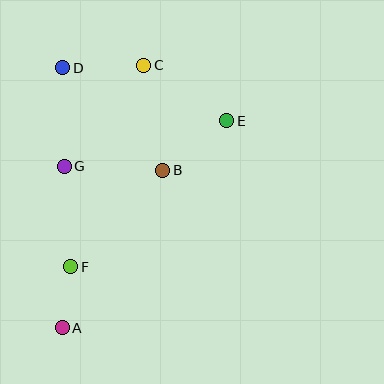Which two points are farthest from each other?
Points A and C are farthest from each other.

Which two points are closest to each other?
Points A and F are closest to each other.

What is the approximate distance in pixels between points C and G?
The distance between C and G is approximately 128 pixels.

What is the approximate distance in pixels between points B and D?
The distance between B and D is approximately 143 pixels.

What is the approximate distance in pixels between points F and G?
The distance between F and G is approximately 101 pixels.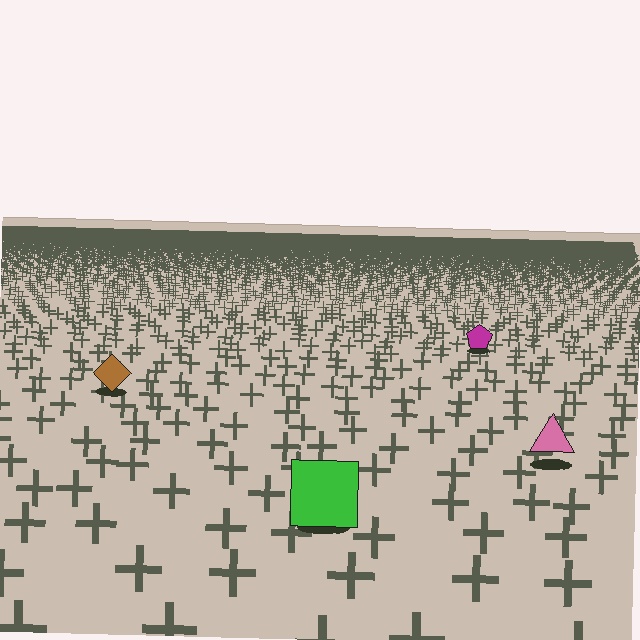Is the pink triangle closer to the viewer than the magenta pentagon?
Yes. The pink triangle is closer — you can tell from the texture gradient: the ground texture is coarser near it.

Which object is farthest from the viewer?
The magenta pentagon is farthest from the viewer. It appears smaller and the ground texture around it is denser.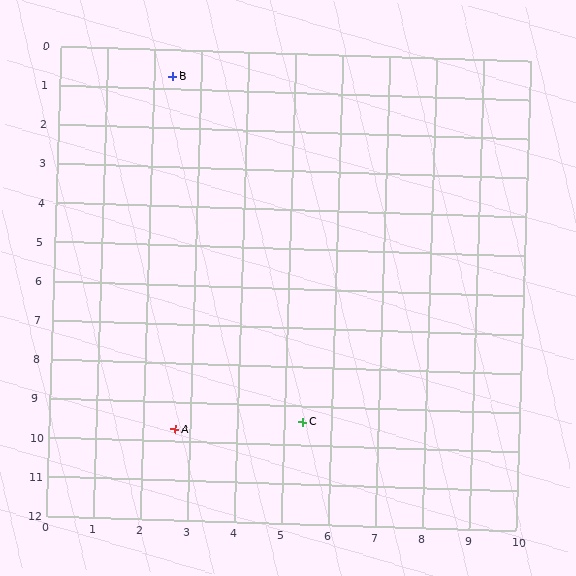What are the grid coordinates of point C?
Point C is at approximately (5.4, 9.4).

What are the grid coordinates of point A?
Point A is at approximately (2.7, 9.7).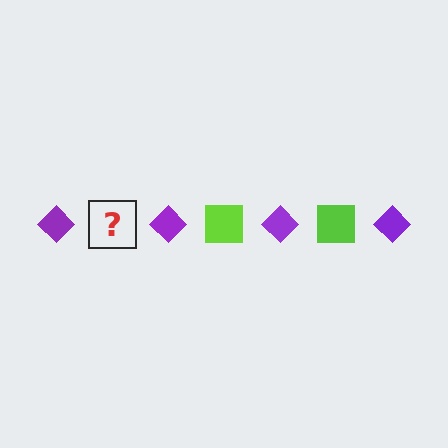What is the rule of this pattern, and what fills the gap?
The rule is that the pattern alternates between purple diamond and lime square. The gap should be filled with a lime square.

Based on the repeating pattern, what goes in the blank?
The blank should be a lime square.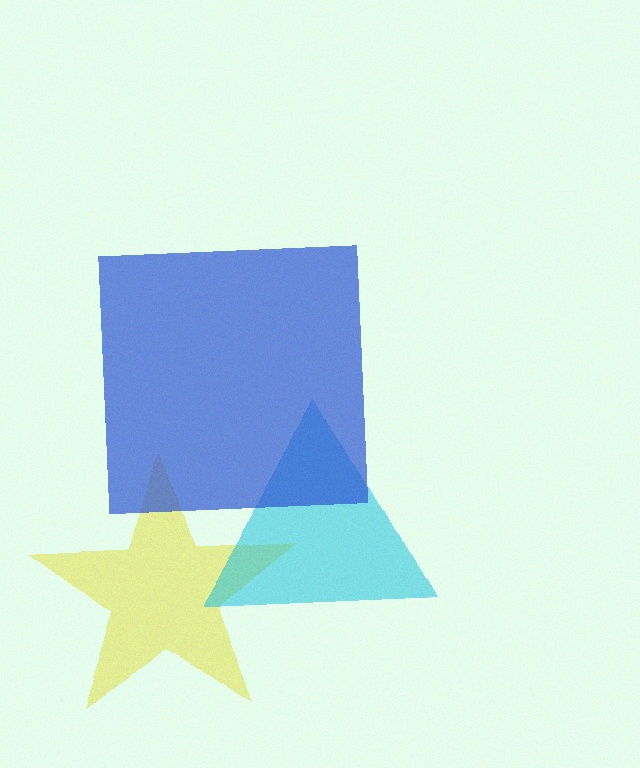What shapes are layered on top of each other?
The layered shapes are: a yellow star, a cyan triangle, a blue square.